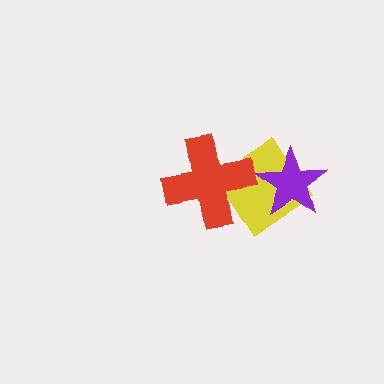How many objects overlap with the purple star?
1 object overlaps with the purple star.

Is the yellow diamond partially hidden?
Yes, it is partially covered by another shape.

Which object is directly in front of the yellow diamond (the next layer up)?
The red cross is directly in front of the yellow diamond.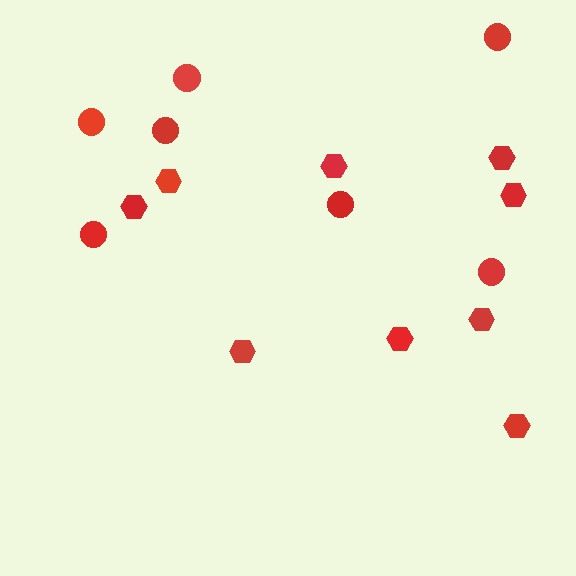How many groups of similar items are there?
There are 2 groups: one group of hexagons (9) and one group of circles (7).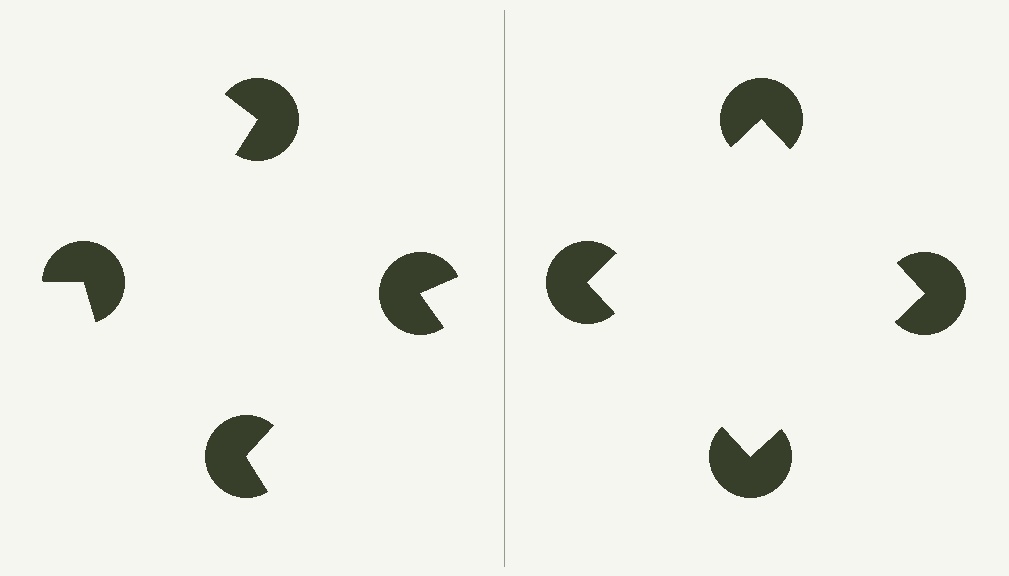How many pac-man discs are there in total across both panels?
8 — 4 on each side.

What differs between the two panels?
The pac-man discs are positioned identically on both sides; only the wedge orientations differ. On the right they align to a square; on the left they are misaligned.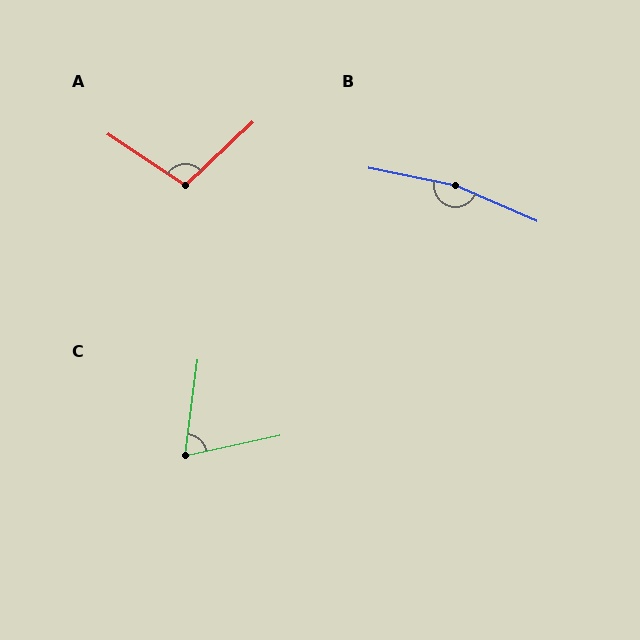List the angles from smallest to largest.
C (70°), A (103°), B (168°).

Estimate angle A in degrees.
Approximately 103 degrees.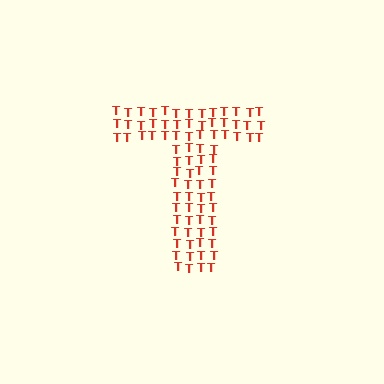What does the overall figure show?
The overall figure shows the letter T.